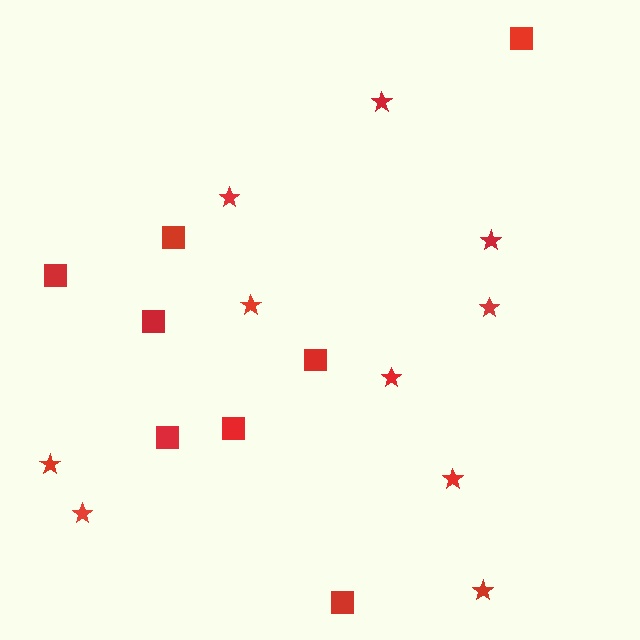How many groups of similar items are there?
There are 2 groups: one group of stars (10) and one group of squares (8).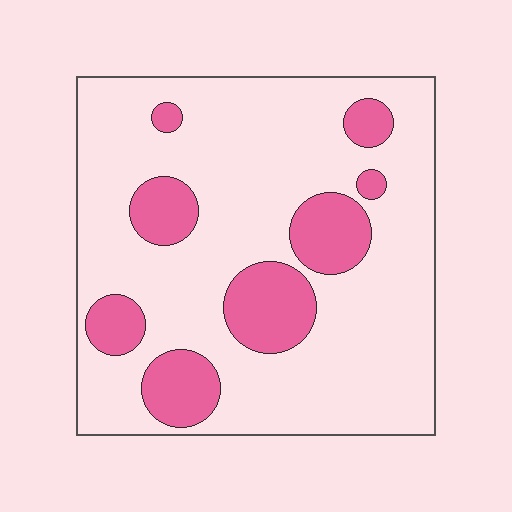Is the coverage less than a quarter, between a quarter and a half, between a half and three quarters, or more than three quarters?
Less than a quarter.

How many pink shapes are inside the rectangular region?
8.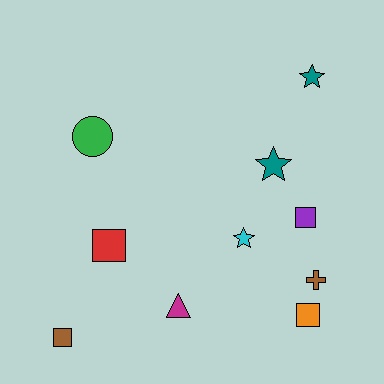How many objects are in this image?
There are 10 objects.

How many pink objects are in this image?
There are no pink objects.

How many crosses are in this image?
There is 1 cross.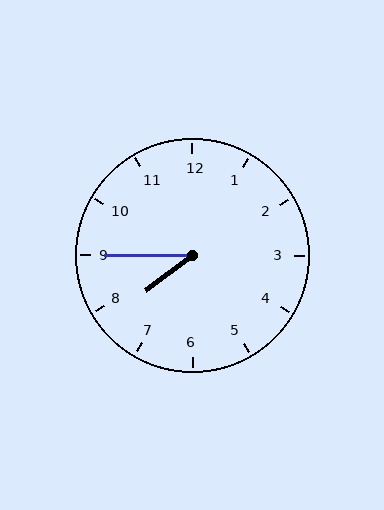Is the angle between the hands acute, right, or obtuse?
It is acute.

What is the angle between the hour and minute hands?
Approximately 38 degrees.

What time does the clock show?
7:45.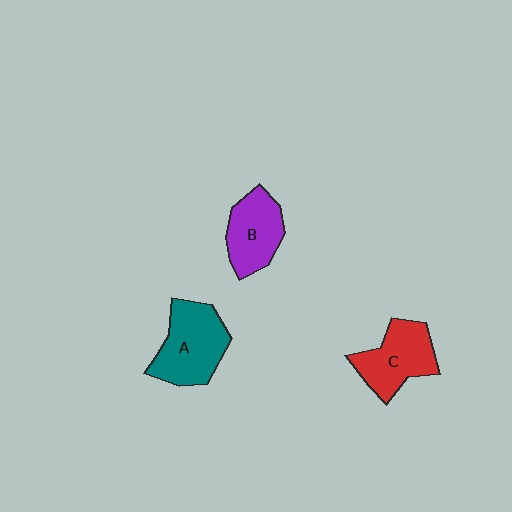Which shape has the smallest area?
Shape B (purple).